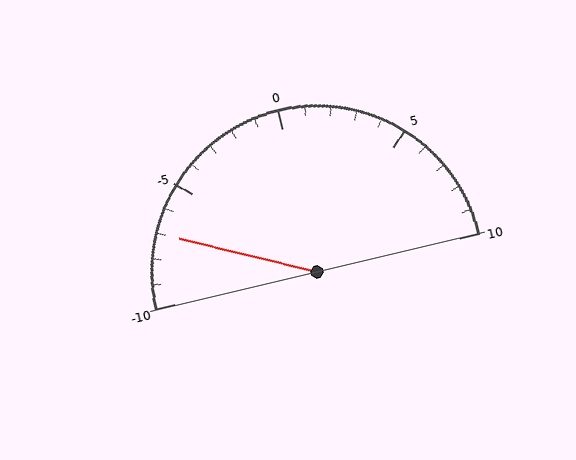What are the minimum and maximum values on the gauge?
The gauge ranges from -10 to 10.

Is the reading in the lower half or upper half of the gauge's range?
The reading is in the lower half of the range (-10 to 10).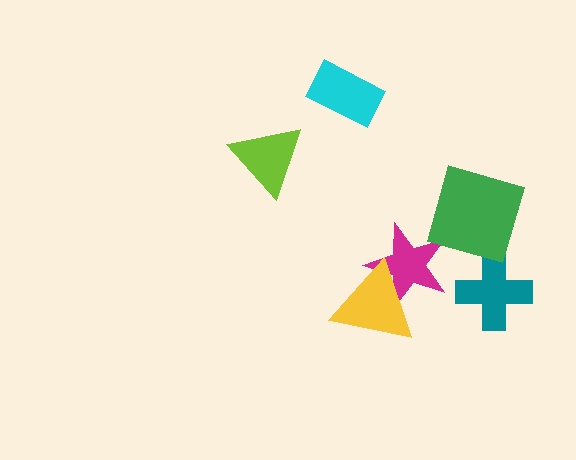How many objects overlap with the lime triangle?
0 objects overlap with the lime triangle.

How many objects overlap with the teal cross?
0 objects overlap with the teal cross.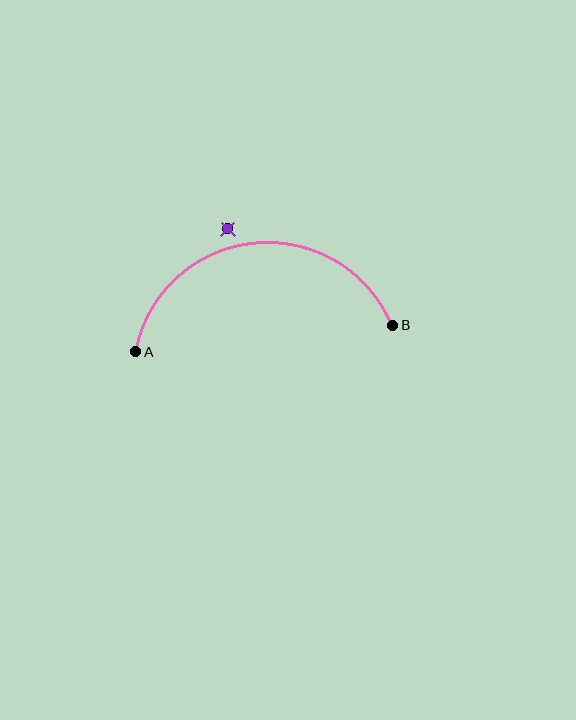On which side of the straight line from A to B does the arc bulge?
The arc bulges above the straight line connecting A and B.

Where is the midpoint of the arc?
The arc midpoint is the point on the curve farthest from the straight line joining A and B. It sits above that line.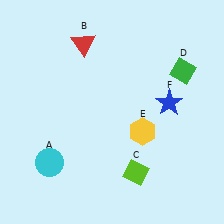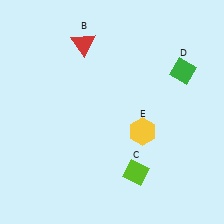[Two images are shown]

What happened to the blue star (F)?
The blue star (F) was removed in Image 2. It was in the top-right area of Image 1.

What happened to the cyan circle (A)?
The cyan circle (A) was removed in Image 2. It was in the bottom-left area of Image 1.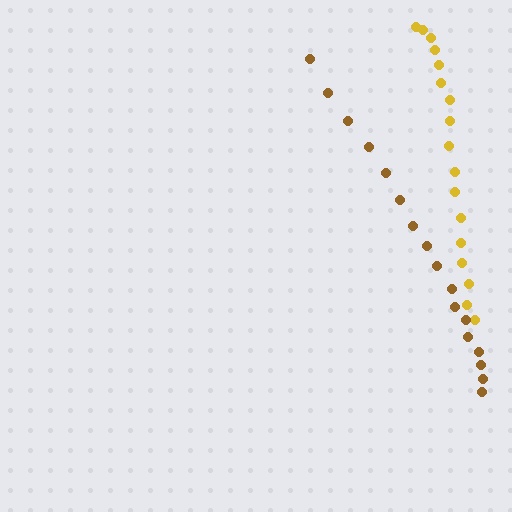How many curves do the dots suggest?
There are 2 distinct paths.